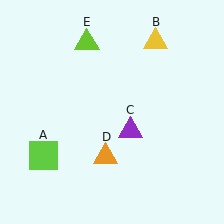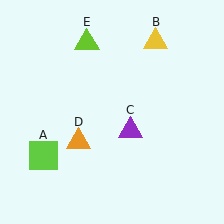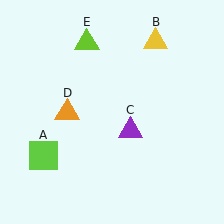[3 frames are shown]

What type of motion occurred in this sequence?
The orange triangle (object D) rotated clockwise around the center of the scene.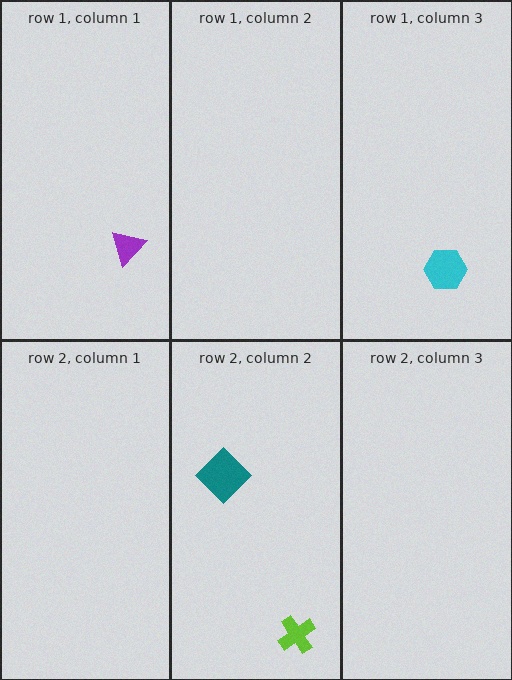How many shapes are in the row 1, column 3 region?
1.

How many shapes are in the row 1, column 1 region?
1.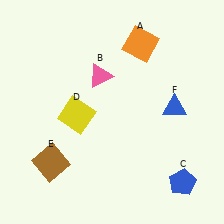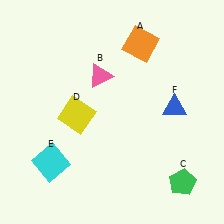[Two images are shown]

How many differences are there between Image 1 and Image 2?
There are 2 differences between the two images.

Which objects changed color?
C changed from blue to green. E changed from brown to cyan.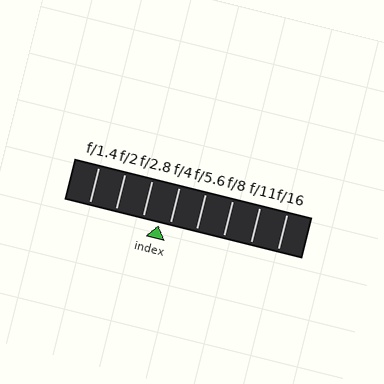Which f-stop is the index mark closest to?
The index mark is closest to f/4.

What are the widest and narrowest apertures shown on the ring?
The widest aperture shown is f/1.4 and the narrowest is f/16.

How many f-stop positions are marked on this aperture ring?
There are 8 f-stop positions marked.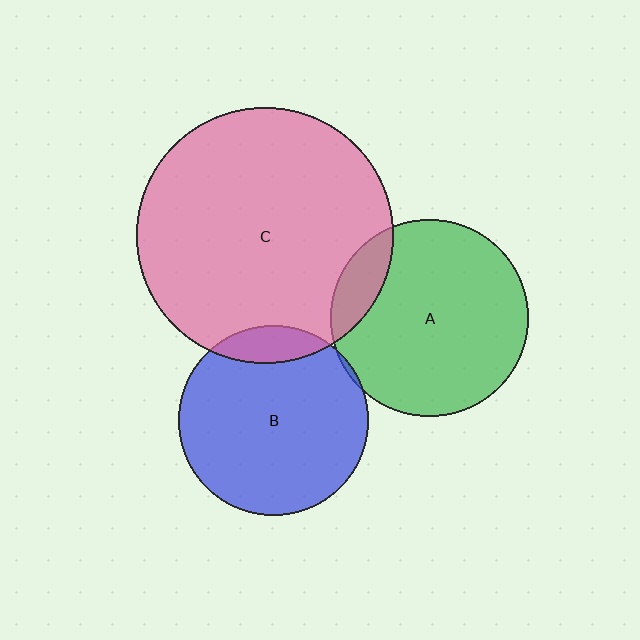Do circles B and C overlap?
Yes.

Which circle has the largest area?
Circle C (pink).